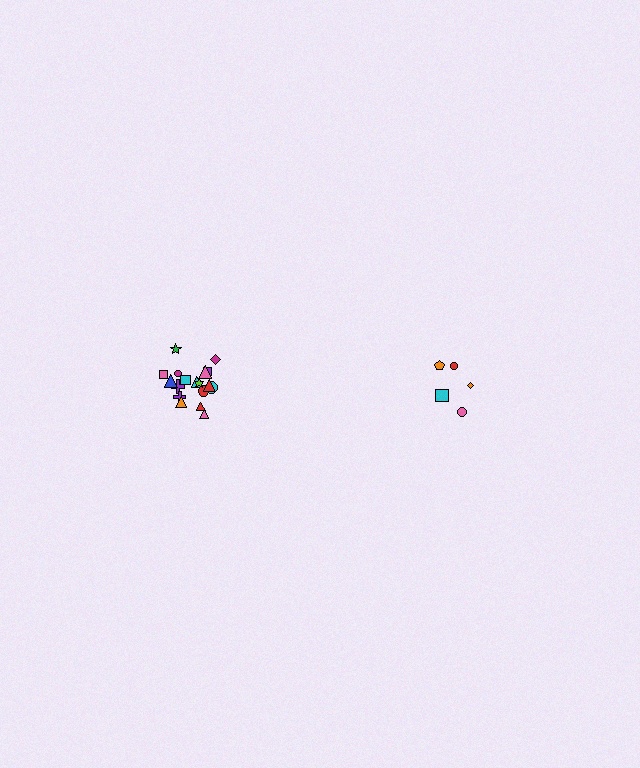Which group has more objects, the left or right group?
The left group.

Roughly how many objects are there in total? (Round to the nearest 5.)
Roughly 25 objects in total.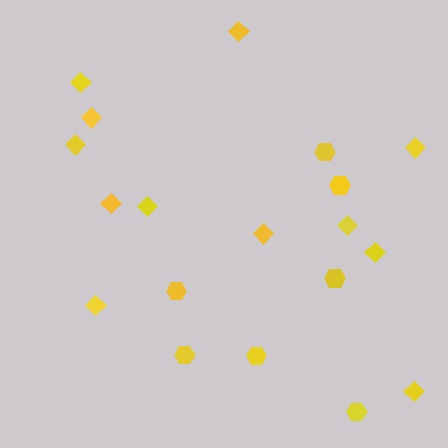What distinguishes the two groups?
There are 2 groups: one group of hexagons (7) and one group of diamonds (12).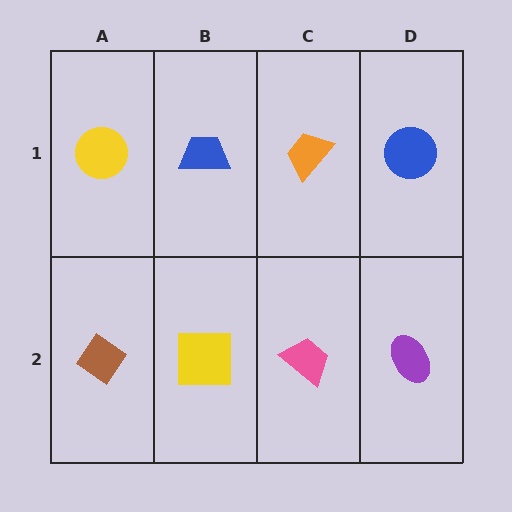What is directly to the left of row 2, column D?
A pink trapezoid.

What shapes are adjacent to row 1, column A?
A brown diamond (row 2, column A), a blue trapezoid (row 1, column B).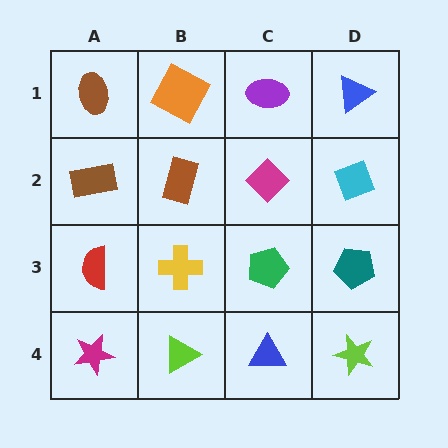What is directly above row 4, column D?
A teal pentagon.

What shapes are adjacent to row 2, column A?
A brown ellipse (row 1, column A), a red semicircle (row 3, column A), a brown rectangle (row 2, column B).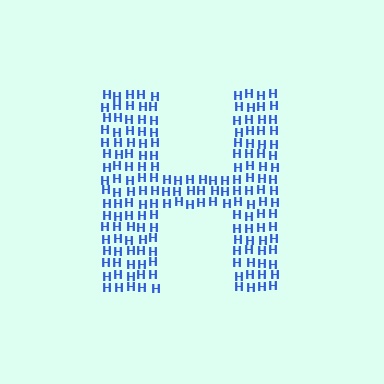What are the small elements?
The small elements are letter H's.